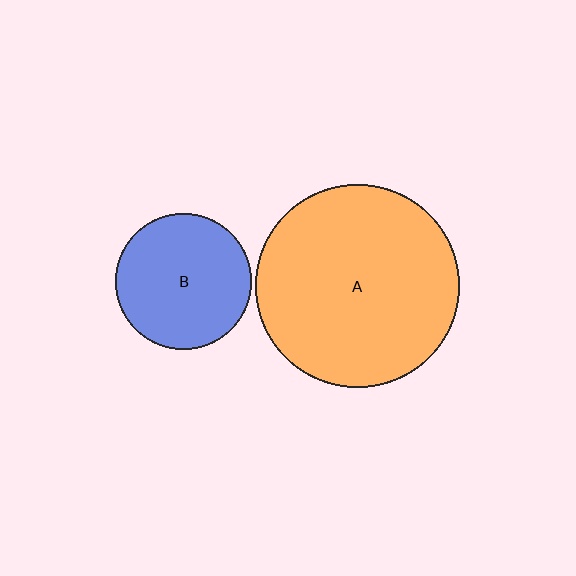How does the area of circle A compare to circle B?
Approximately 2.2 times.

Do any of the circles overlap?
No, none of the circles overlap.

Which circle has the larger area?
Circle A (orange).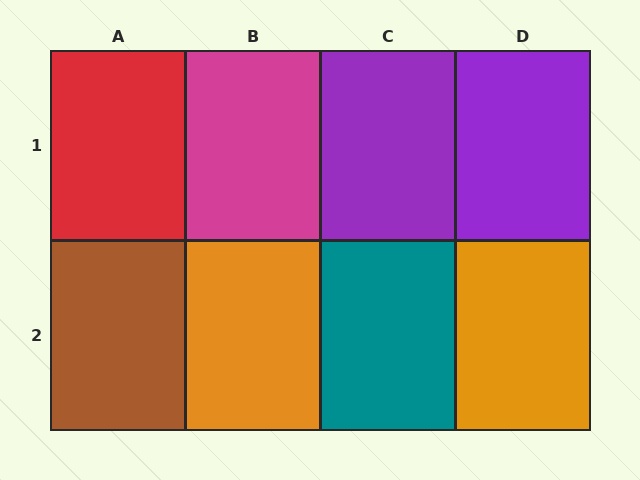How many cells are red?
1 cell is red.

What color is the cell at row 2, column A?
Brown.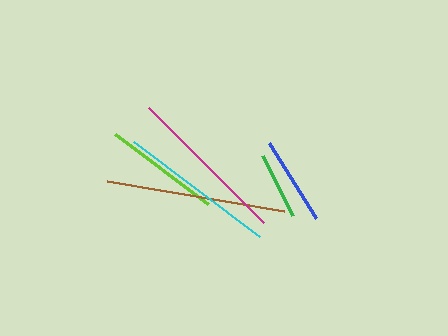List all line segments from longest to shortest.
From longest to shortest: brown, magenta, cyan, lime, blue, green.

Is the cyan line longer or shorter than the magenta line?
The magenta line is longer than the cyan line.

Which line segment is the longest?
The brown line is the longest at approximately 179 pixels.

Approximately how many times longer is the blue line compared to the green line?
The blue line is approximately 1.3 times the length of the green line.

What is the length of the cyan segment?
The cyan segment is approximately 158 pixels long.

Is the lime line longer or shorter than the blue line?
The lime line is longer than the blue line.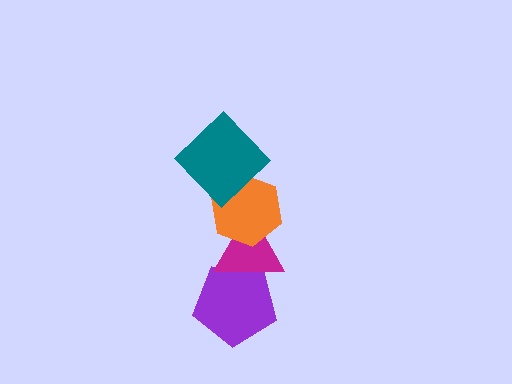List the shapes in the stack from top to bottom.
From top to bottom: the teal diamond, the orange hexagon, the magenta triangle, the purple pentagon.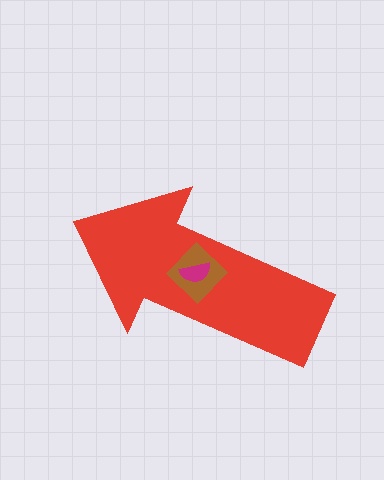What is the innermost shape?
The magenta semicircle.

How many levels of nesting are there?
3.